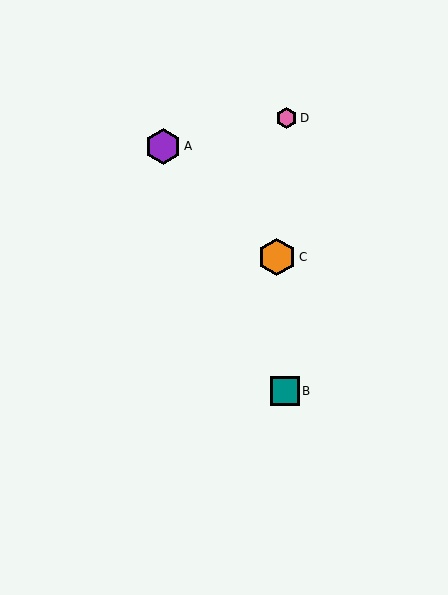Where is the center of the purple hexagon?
The center of the purple hexagon is at (163, 146).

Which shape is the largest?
The orange hexagon (labeled C) is the largest.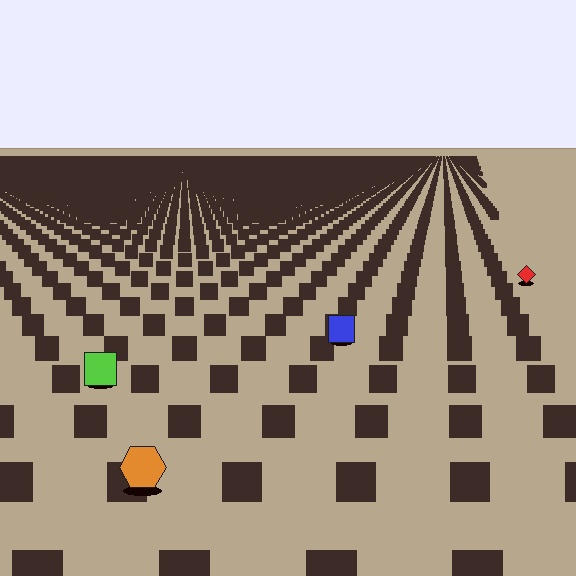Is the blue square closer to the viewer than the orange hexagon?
No. The orange hexagon is closer — you can tell from the texture gradient: the ground texture is coarser near it.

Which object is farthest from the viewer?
The red diamond is farthest from the viewer. It appears smaller and the ground texture around it is denser.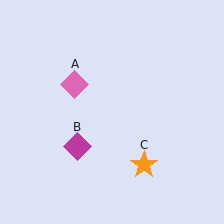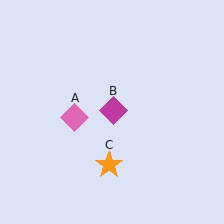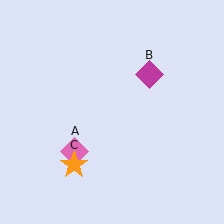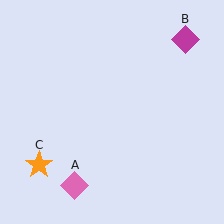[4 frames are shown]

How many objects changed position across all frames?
3 objects changed position: pink diamond (object A), magenta diamond (object B), orange star (object C).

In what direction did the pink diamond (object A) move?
The pink diamond (object A) moved down.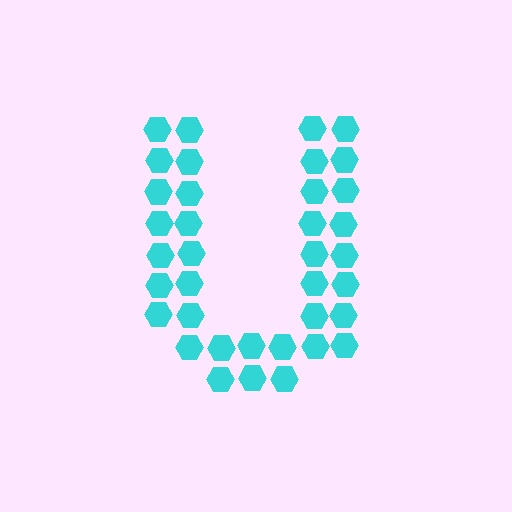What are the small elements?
The small elements are hexagons.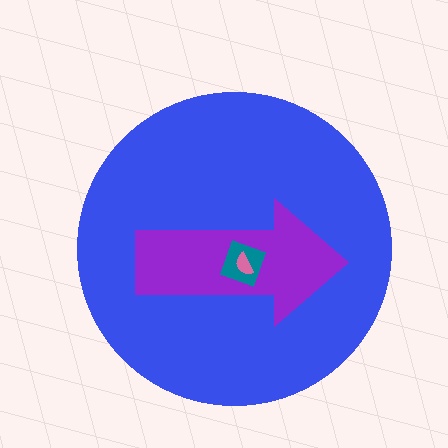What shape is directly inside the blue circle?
The purple arrow.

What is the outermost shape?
The blue circle.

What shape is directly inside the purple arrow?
The teal diamond.